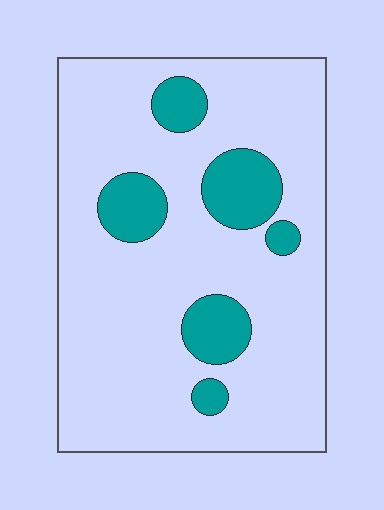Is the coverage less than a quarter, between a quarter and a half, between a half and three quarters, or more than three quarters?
Less than a quarter.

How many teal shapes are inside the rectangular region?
6.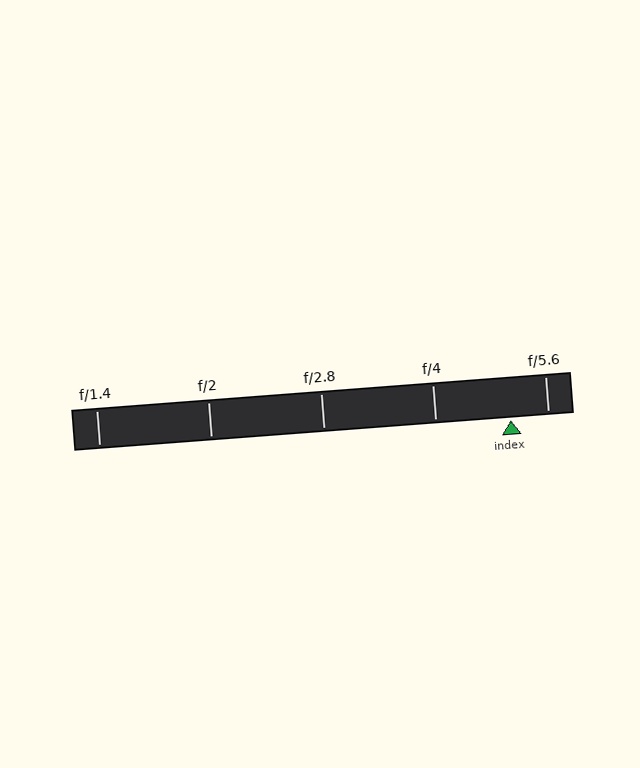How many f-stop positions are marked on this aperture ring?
There are 5 f-stop positions marked.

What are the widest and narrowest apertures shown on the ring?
The widest aperture shown is f/1.4 and the narrowest is f/5.6.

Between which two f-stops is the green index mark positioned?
The index mark is between f/4 and f/5.6.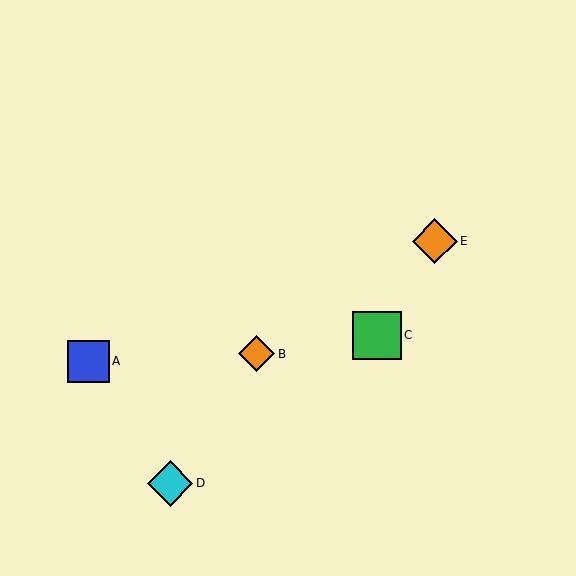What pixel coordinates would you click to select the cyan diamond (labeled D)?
Click at (170, 483) to select the cyan diamond D.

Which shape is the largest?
The green square (labeled C) is the largest.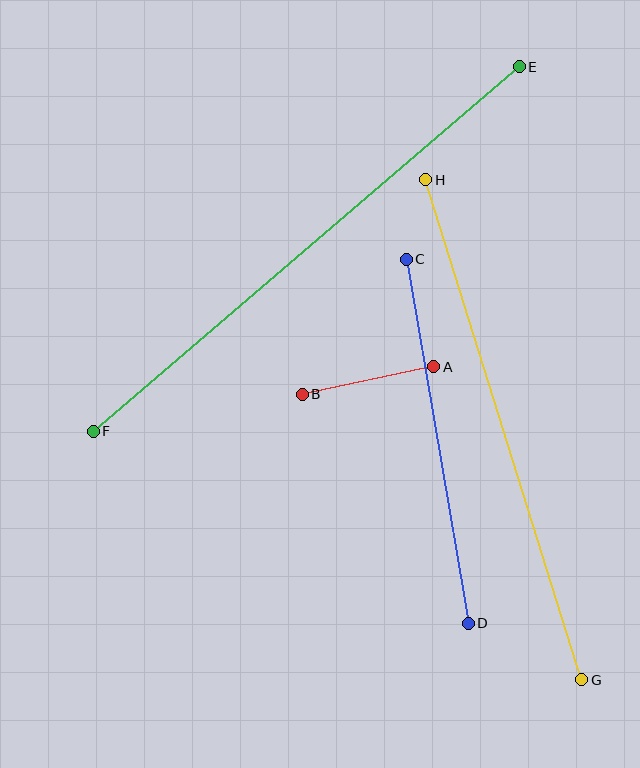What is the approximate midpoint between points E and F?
The midpoint is at approximately (306, 249) pixels.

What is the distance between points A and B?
The distance is approximately 134 pixels.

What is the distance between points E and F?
The distance is approximately 560 pixels.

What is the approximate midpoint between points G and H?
The midpoint is at approximately (504, 430) pixels.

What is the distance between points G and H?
The distance is approximately 524 pixels.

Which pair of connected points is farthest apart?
Points E and F are farthest apart.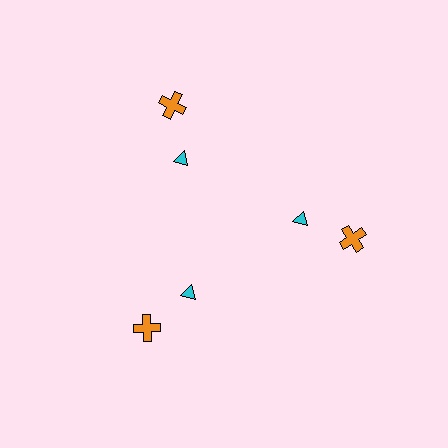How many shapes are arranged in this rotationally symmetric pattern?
There are 6 shapes, arranged in 3 groups of 2.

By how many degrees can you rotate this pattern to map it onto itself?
The pattern maps onto itself every 120 degrees of rotation.